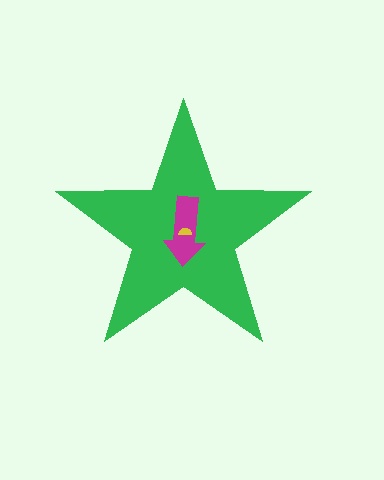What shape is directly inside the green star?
The magenta arrow.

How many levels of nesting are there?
3.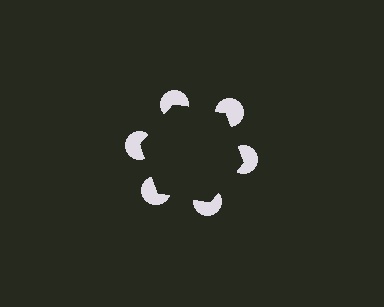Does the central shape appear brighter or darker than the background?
It typically appears slightly darker than the background, even though no actual brightness change is drawn.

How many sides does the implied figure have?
6 sides.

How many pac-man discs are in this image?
There are 6 — one at each vertex of the illusory hexagon.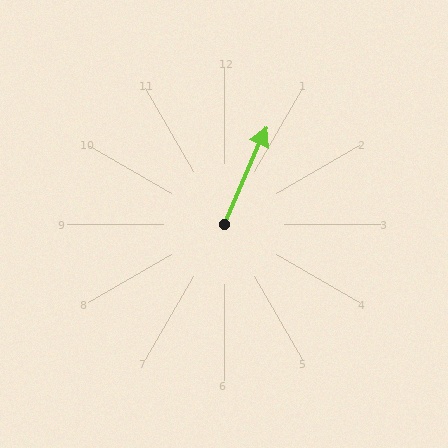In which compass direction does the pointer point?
Northeast.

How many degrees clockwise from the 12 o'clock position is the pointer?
Approximately 24 degrees.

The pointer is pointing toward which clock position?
Roughly 1 o'clock.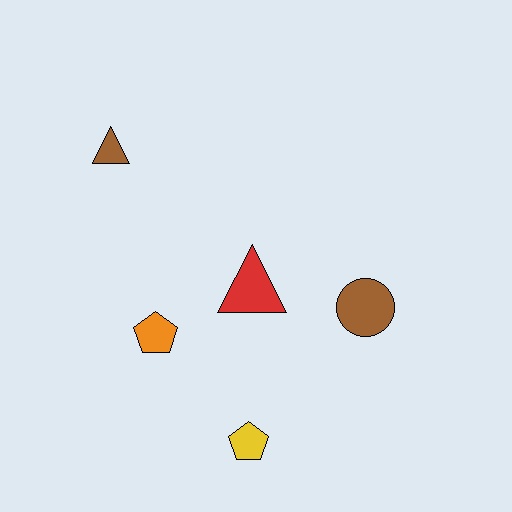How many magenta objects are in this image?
There are no magenta objects.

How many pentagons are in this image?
There are 2 pentagons.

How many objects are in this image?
There are 5 objects.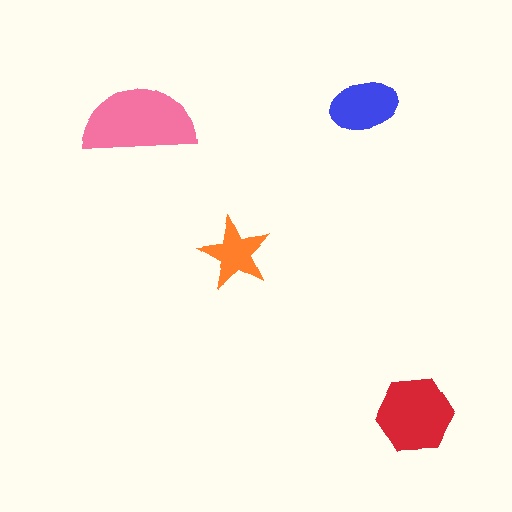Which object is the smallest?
The orange star.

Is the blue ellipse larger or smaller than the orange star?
Larger.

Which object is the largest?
The pink semicircle.